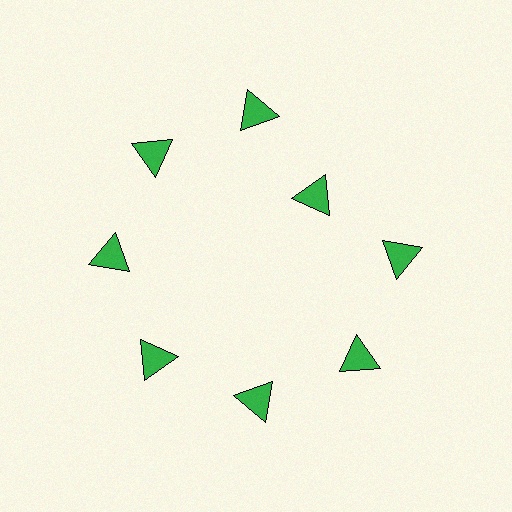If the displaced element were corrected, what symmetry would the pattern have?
It would have 8-fold rotational symmetry — the pattern would map onto itself every 45 degrees.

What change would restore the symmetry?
The symmetry would be restored by moving it outward, back onto the ring so that all 8 triangles sit at equal angles and equal distance from the center.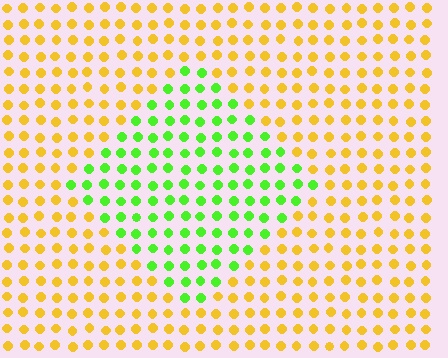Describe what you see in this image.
The image is filled with small yellow elements in a uniform arrangement. A diamond-shaped region is visible where the elements are tinted to a slightly different hue, forming a subtle color boundary.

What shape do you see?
I see a diamond.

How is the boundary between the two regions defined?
The boundary is defined purely by a slight shift in hue (about 64 degrees). Spacing, size, and orientation are identical on both sides.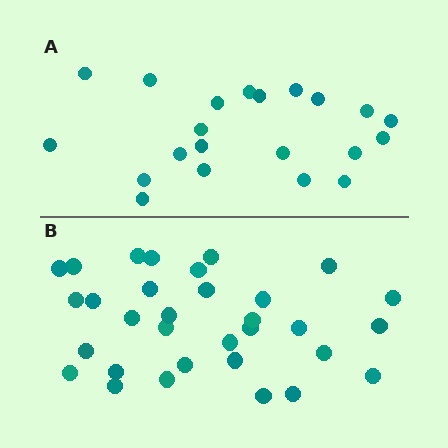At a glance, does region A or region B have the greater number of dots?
Region B (the bottom region) has more dots.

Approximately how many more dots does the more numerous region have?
Region B has roughly 12 or so more dots than region A.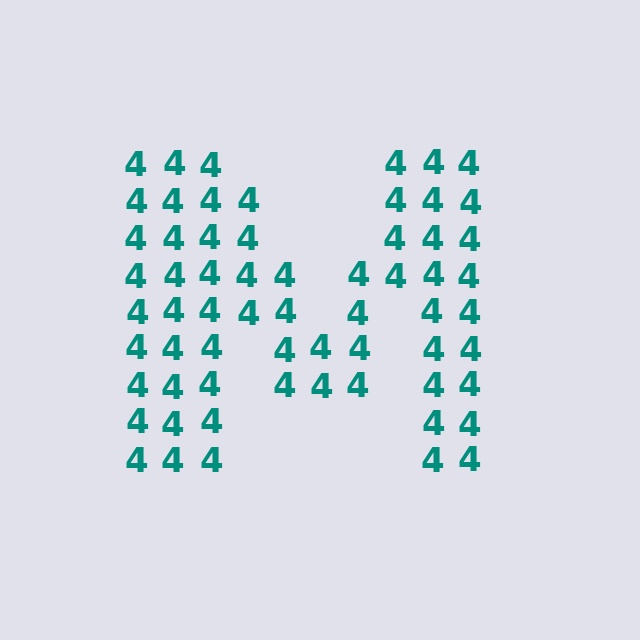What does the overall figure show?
The overall figure shows the letter M.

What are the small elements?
The small elements are digit 4's.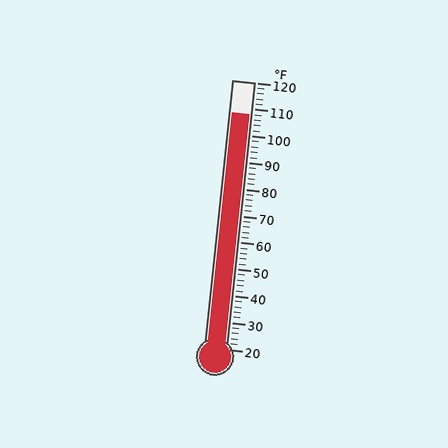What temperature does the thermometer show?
The thermometer shows approximately 108°F.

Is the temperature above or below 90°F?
The temperature is above 90°F.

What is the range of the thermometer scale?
The thermometer scale ranges from 20°F to 120°F.